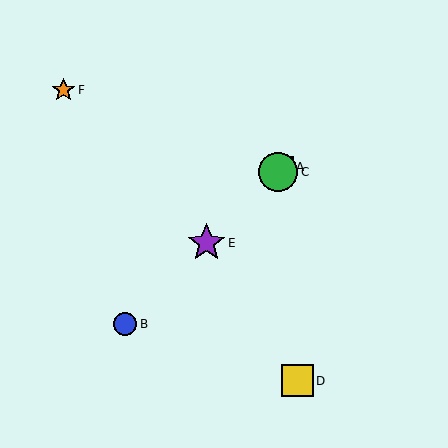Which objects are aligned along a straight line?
Objects A, B, C, E are aligned along a straight line.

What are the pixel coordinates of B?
Object B is at (125, 324).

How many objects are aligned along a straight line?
4 objects (A, B, C, E) are aligned along a straight line.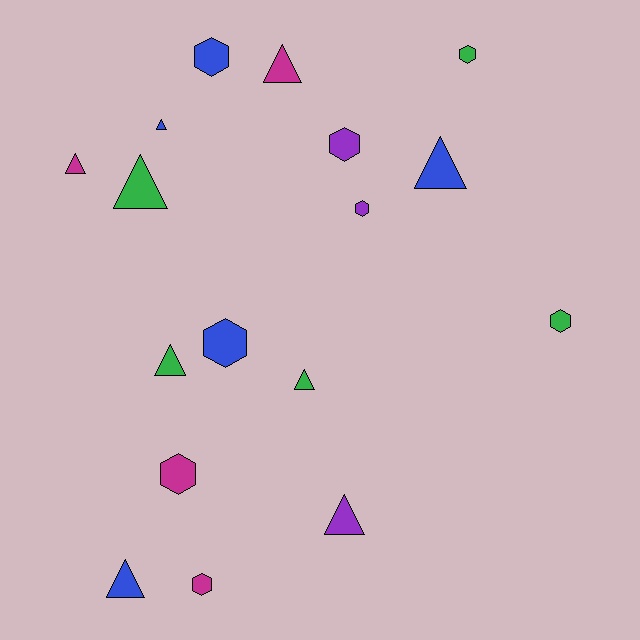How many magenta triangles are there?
There are 2 magenta triangles.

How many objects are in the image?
There are 17 objects.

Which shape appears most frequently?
Triangle, with 9 objects.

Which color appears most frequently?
Green, with 5 objects.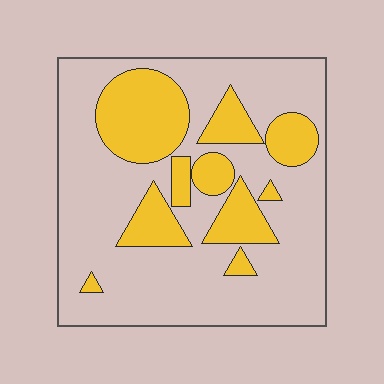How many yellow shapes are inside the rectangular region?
10.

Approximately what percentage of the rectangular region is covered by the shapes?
Approximately 30%.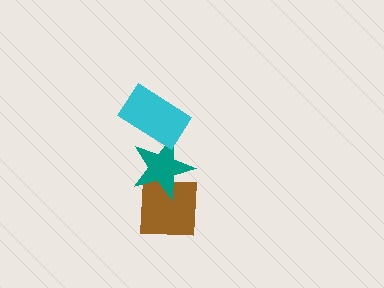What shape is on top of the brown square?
The teal star is on top of the brown square.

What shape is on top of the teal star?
The cyan rectangle is on top of the teal star.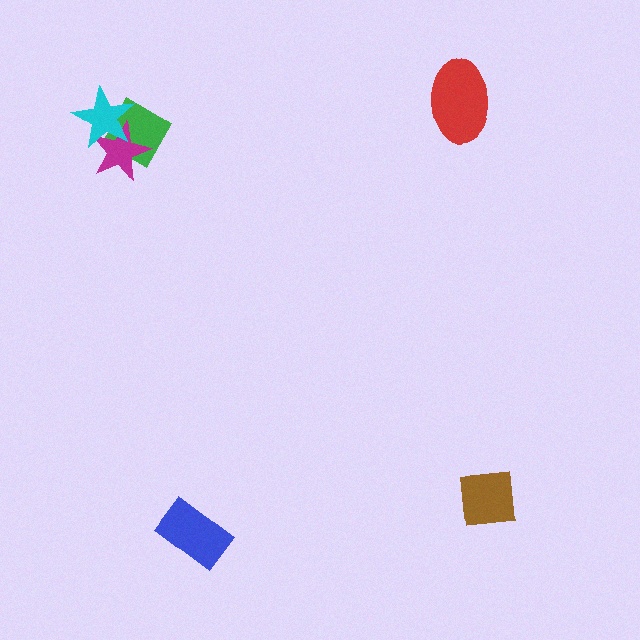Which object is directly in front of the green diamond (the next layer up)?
The magenta star is directly in front of the green diamond.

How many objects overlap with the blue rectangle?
0 objects overlap with the blue rectangle.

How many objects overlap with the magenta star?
2 objects overlap with the magenta star.